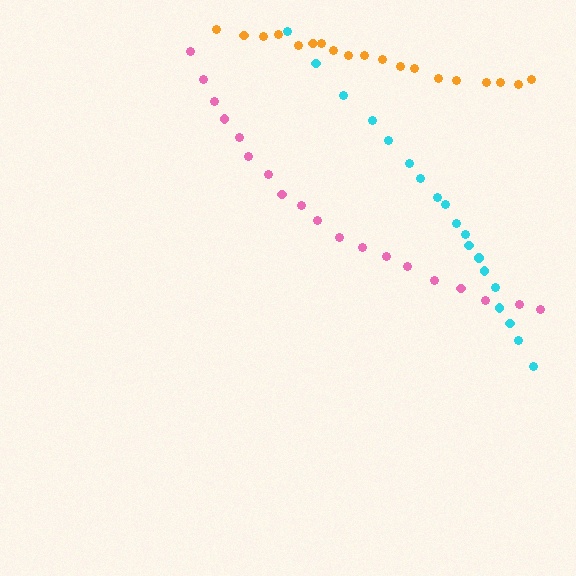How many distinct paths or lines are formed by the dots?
There are 3 distinct paths.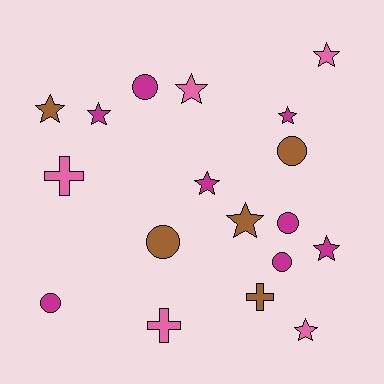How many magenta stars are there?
There are 4 magenta stars.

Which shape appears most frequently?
Star, with 9 objects.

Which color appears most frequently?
Magenta, with 8 objects.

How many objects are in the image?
There are 18 objects.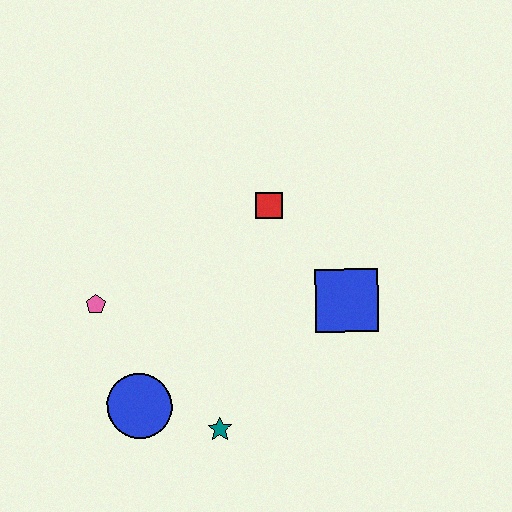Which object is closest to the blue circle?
The teal star is closest to the blue circle.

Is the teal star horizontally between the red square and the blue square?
No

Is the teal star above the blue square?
No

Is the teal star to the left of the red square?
Yes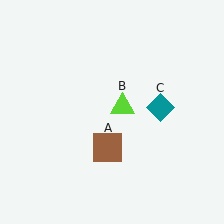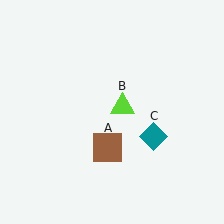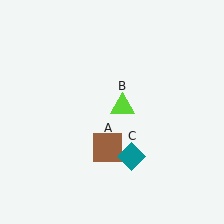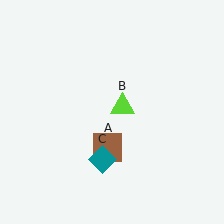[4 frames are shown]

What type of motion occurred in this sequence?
The teal diamond (object C) rotated clockwise around the center of the scene.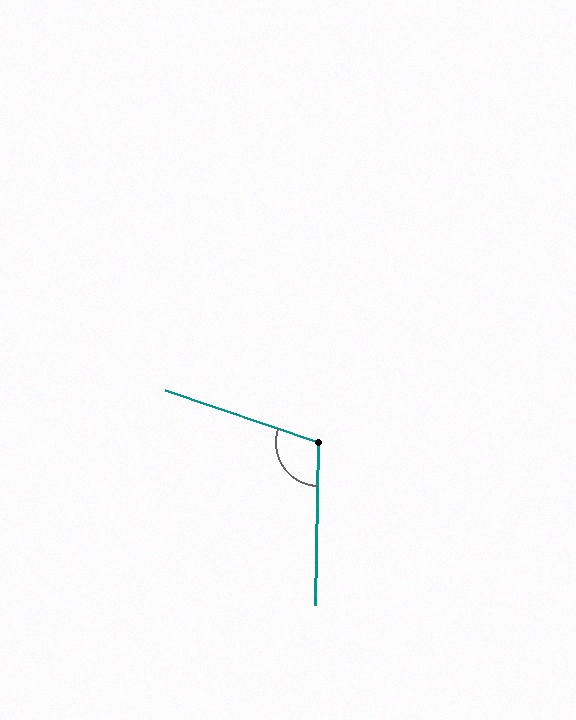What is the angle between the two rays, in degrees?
Approximately 108 degrees.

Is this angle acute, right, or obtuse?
It is obtuse.